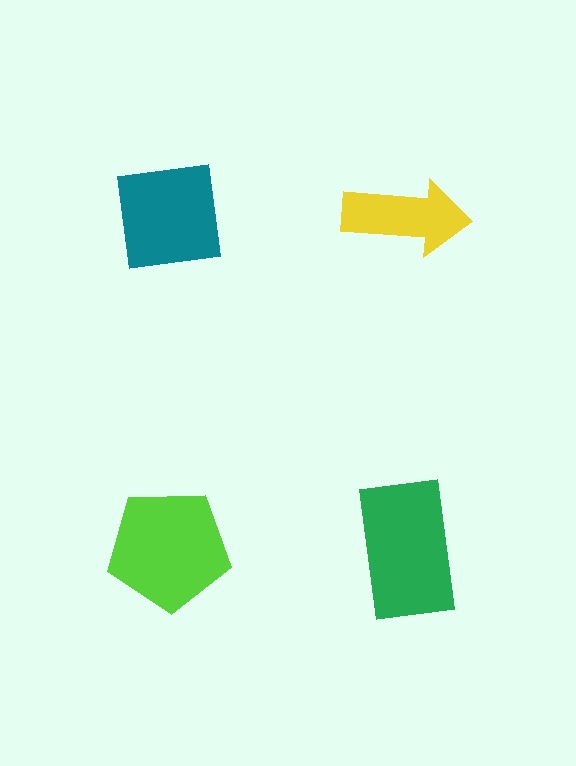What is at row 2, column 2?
A green rectangle.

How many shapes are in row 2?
2 shapes.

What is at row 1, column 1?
A teal square.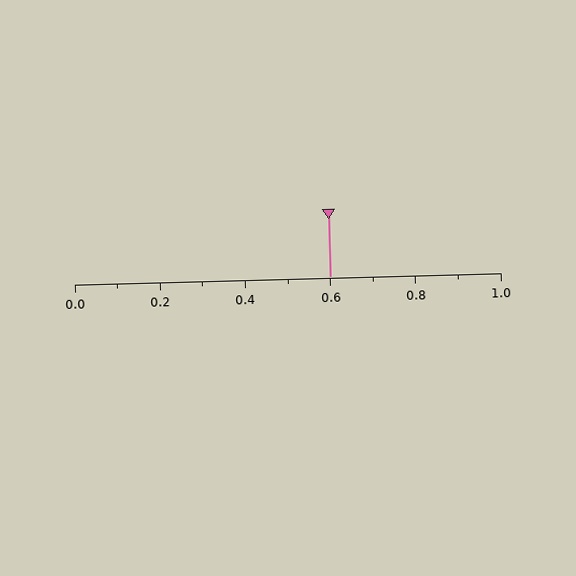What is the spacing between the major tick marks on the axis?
The major ticks are spaced 0.2 apart.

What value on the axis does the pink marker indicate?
The marker indicates approximately 0.6.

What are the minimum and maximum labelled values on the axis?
The axis runs from 0.0 to 1.0.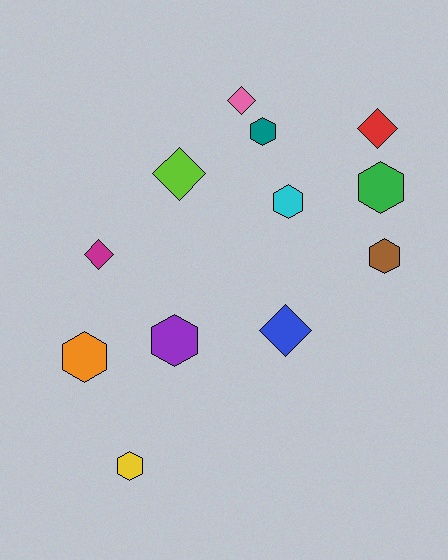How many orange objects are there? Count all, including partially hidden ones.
There is 1 orange object.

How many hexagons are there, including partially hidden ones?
There are 7 hexagons.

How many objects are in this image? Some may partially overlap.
There are 12 objects.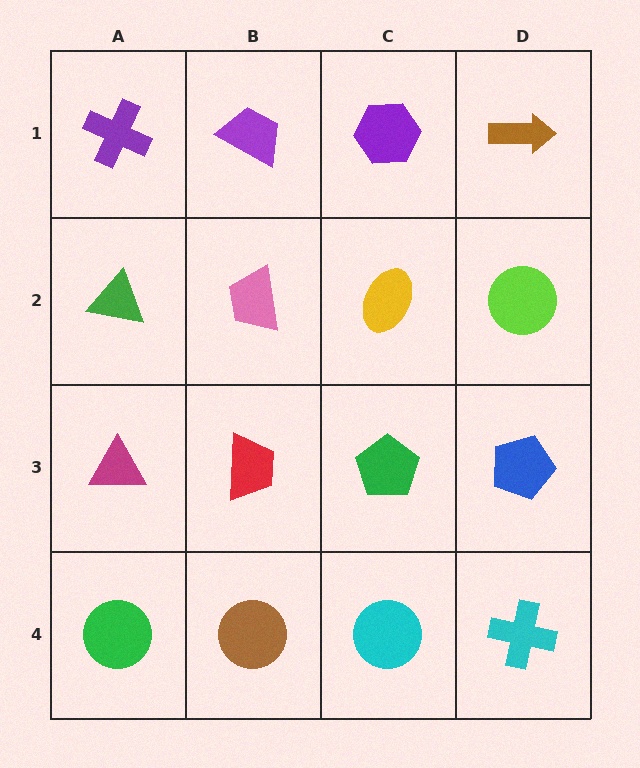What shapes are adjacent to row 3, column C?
A yellow ellipse (row 2, column C), a cyan circle (row 4, column C), a red trapezoid (row 3, column B), a blue pentagon (row 3, column D).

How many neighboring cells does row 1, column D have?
2.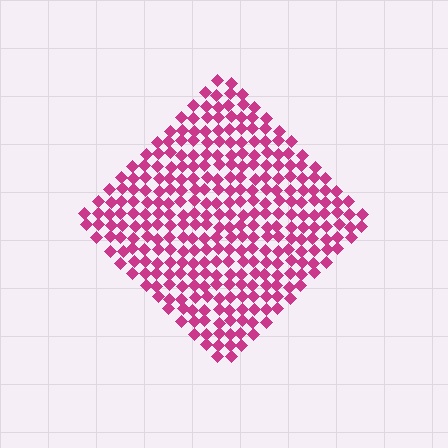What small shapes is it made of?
It is made of small diamonds.